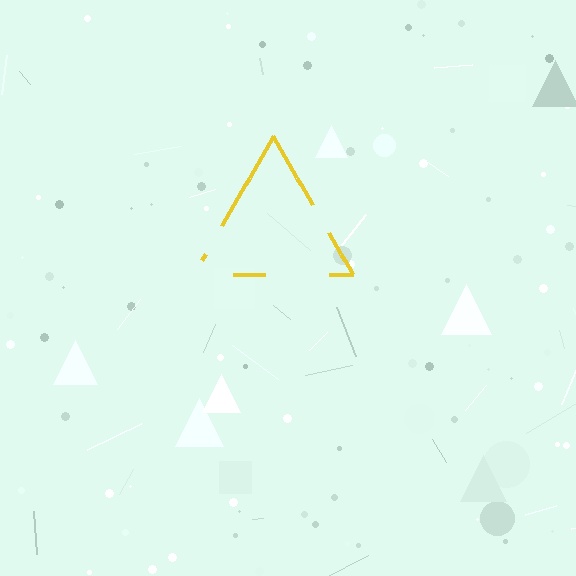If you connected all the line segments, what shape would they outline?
They would outline a triangle.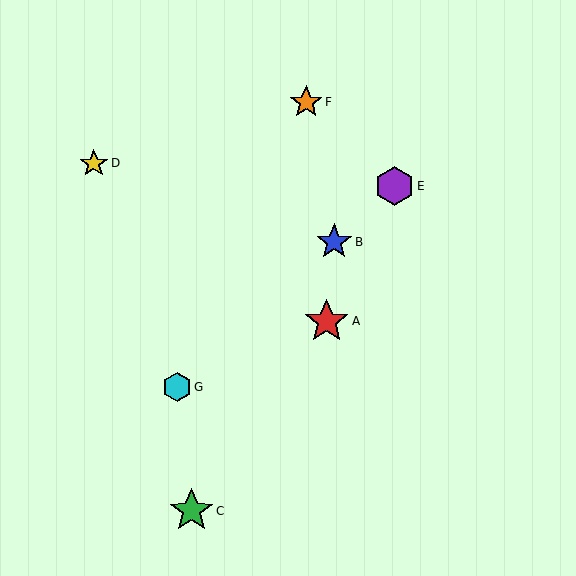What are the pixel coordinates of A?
Object A is at (327, 321).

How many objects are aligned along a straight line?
3 objects (B, E, G) are aligned along a straight line.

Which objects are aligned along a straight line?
Objects B, E, G are aligned along a straight line.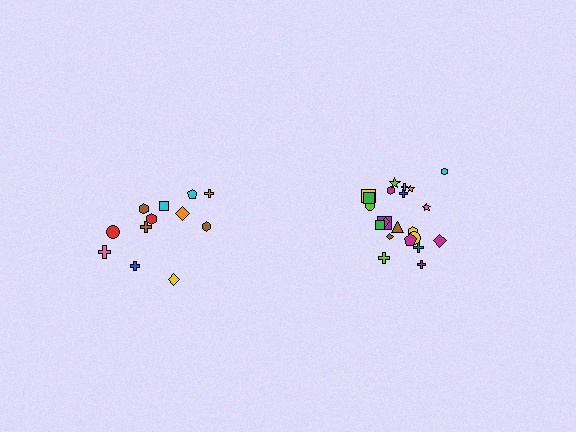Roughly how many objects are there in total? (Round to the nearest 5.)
Roughly 35 objects in total.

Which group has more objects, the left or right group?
The right group.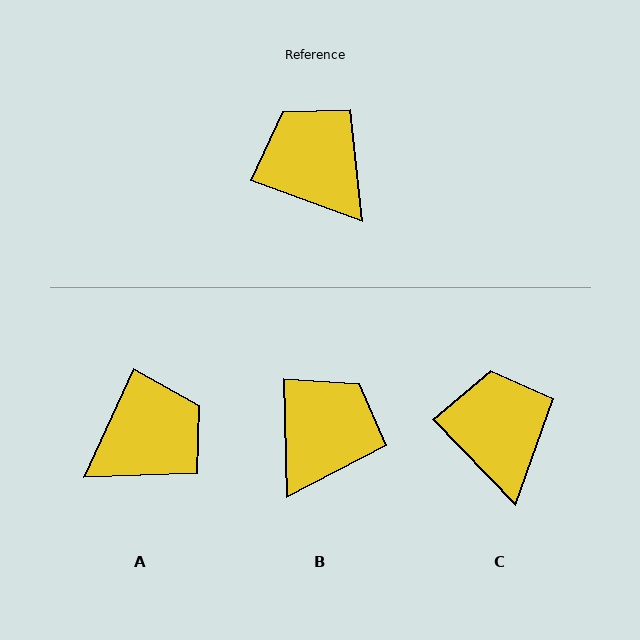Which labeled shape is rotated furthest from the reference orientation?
A, about 94 degrees away.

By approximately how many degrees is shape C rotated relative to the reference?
Approximately 25 degrees clockwise.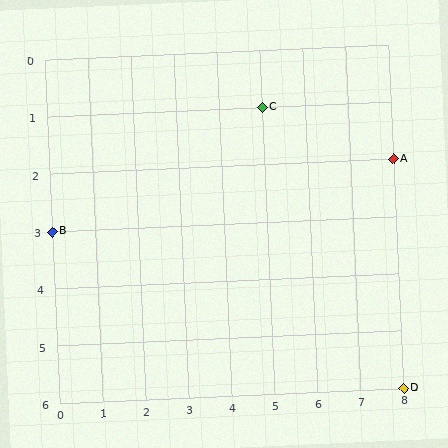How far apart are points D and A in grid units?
Points D and A are 4 rows apart.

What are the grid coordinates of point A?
Point A is at grid coordinates (8, 2).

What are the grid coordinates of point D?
Point D is at grid coordinates (8, 6).